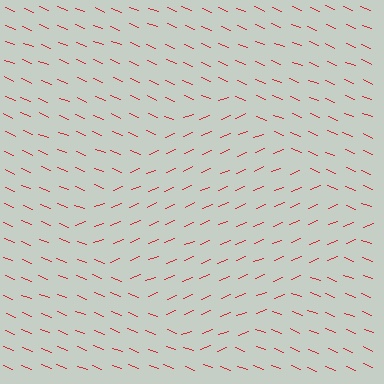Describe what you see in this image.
The image is filled with small red line segments. A diamond region in the image has lines oriented differently from the surrounding lines, creating a visible texture boundary.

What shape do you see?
I see a diamond.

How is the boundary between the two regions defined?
The boundary is defined purely by a change in line orientation (approximately 45 degrees difference). All lines are the same color and thickness.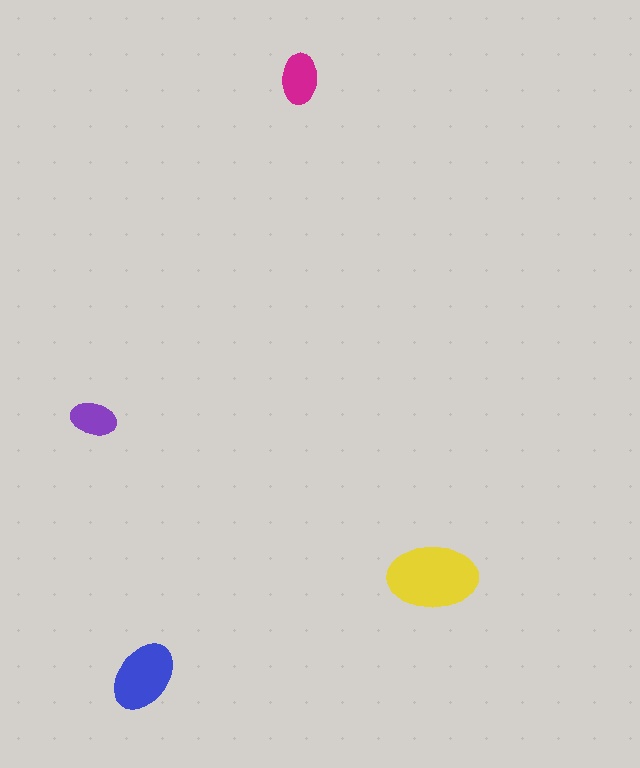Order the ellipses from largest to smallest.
the yellow one, the blue one, the magenta one, the purple one.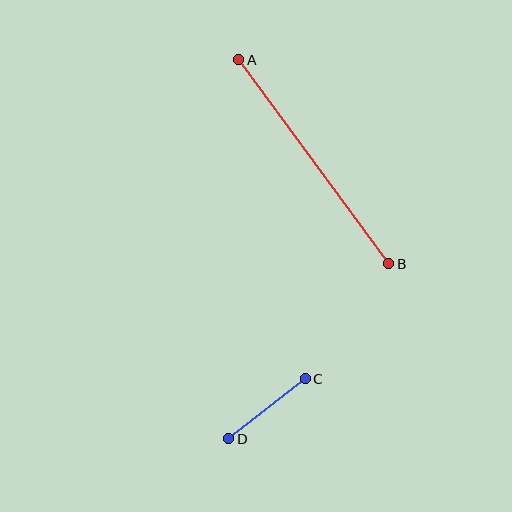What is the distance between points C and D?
The distance is approximately 97 pixels.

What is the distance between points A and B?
The distance is approximately 253 pixels.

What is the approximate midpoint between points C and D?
The midpoint is at approximately (267, 409) pixels.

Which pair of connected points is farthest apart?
Points A and B are farthest apart.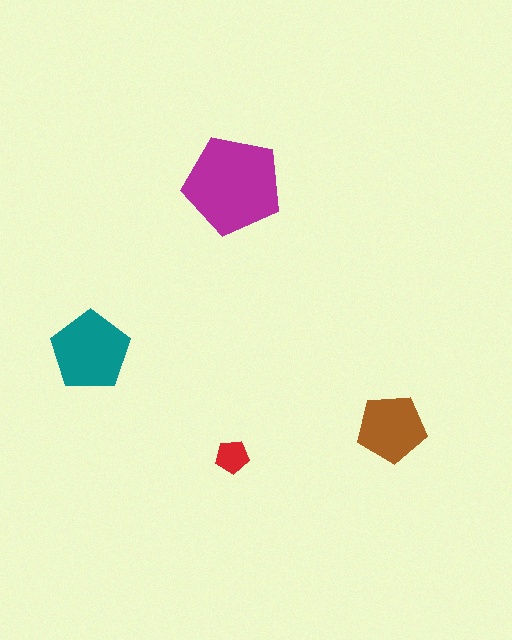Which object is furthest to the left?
The teal pentagon is leftmost.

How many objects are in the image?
There are 4 objects in the image.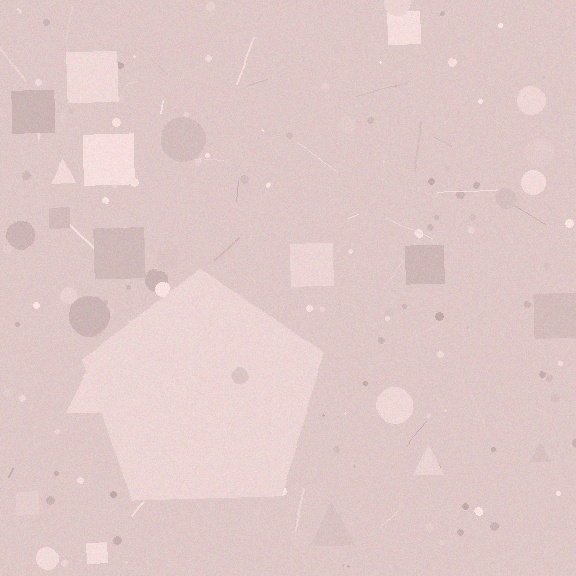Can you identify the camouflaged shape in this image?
The camouflaged shape is a pentagon.